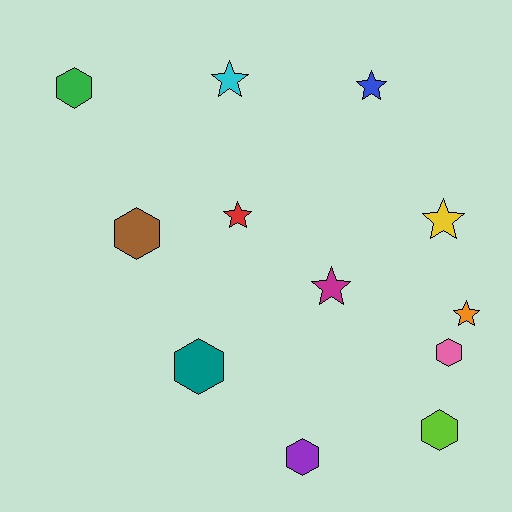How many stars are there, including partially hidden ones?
There are 6 stars.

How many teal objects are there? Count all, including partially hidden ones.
There is 1 teal object.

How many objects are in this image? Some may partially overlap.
There are 12 objects.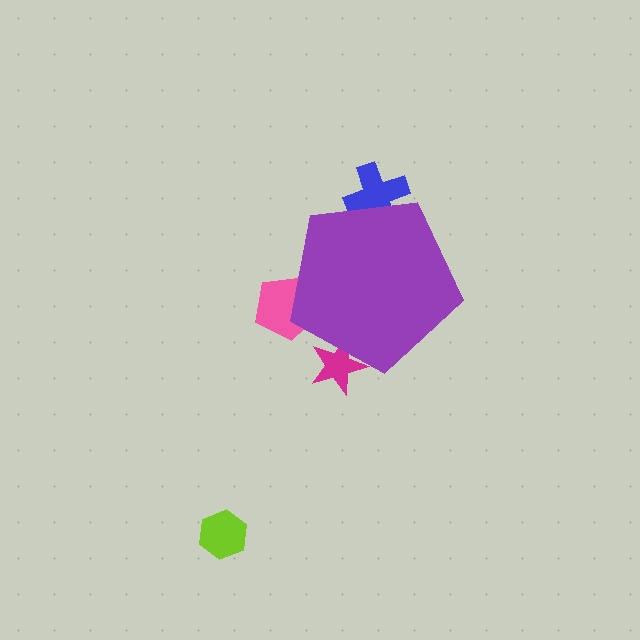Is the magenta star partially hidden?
Yes, the magenta star is partially hidden behind the purple pentagon.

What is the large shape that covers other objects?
A purple pentagon.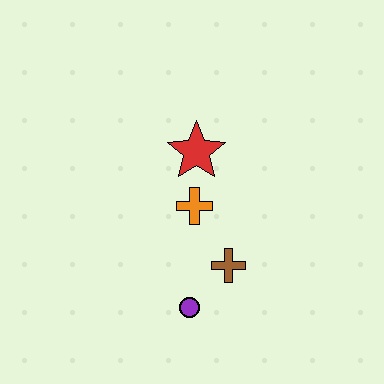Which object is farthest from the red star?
The purple circle is farthest from the red star.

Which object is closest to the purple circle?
The brown cross is closest to the purple circle.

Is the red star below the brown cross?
No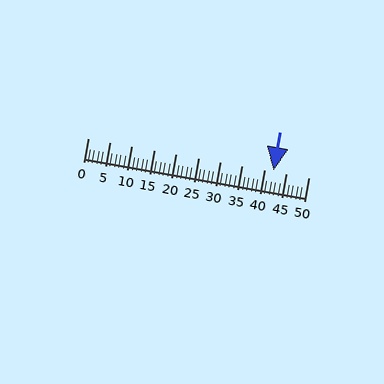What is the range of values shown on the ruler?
The ruler shows values from 0 to 50.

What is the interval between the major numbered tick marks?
The major tick marks are spaced 5 units apart.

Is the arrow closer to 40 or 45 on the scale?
The arrow is closer to 40.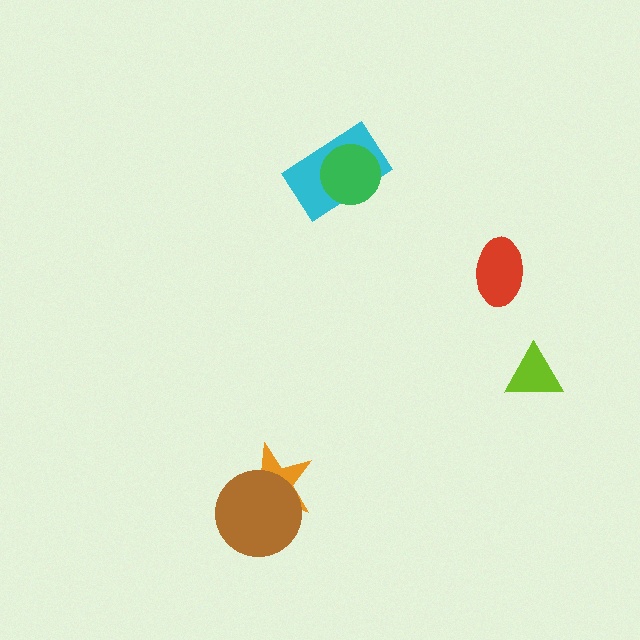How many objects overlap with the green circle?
1 object overlaps with the green circle.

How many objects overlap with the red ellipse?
0 objects overlap with the red ellipse.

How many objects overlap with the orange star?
1 object overlaps with the orange star.